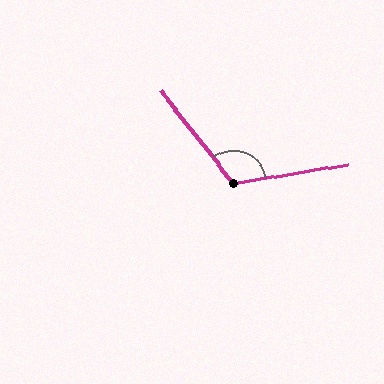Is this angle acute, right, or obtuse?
It is obtuse.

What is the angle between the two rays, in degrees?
Approximately 118 degrees.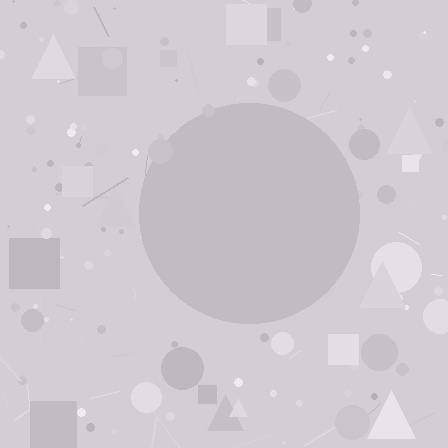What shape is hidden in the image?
A circle is hidden in the image.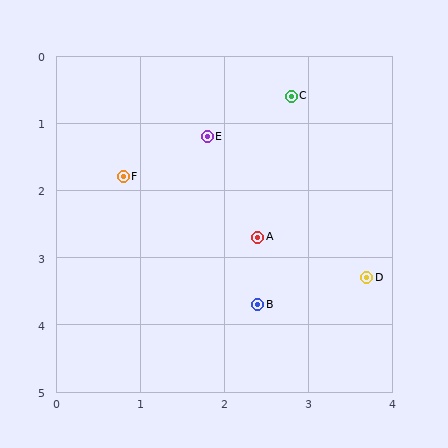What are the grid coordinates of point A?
Point A is at approximately (2.4, 2.7).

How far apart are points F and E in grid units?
Points F and E are about 1.2 grid units apart.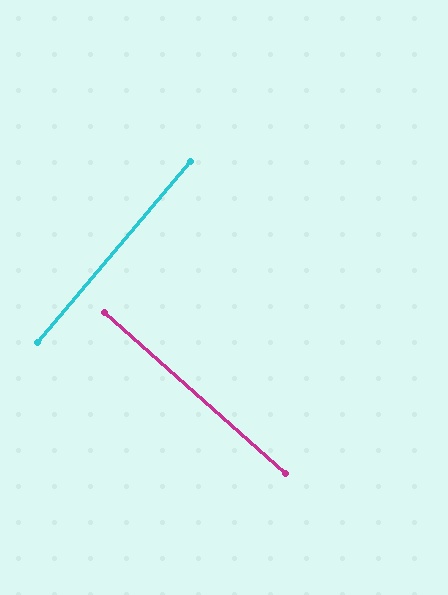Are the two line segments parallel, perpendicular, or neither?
Perpendicular — they meet at approximately 89°.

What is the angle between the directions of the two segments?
Approximately 89 degrees.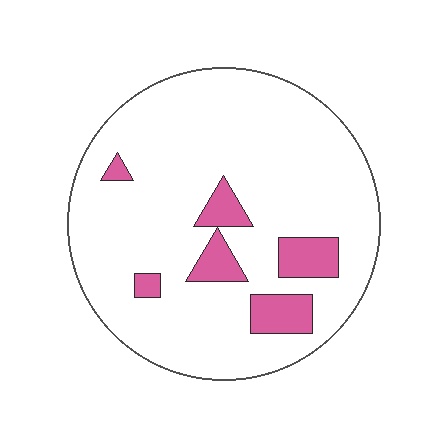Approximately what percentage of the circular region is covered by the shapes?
Approximately 10%.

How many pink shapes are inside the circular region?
6.